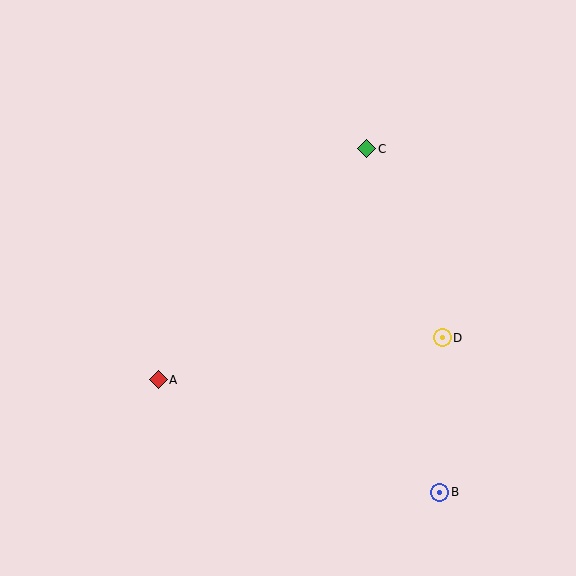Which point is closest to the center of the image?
Point A at (158, 380) is closest to the center.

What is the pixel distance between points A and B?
The distance between A and B is 303 pixels.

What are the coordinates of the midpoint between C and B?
The midpoint between C and B is at (403, 321).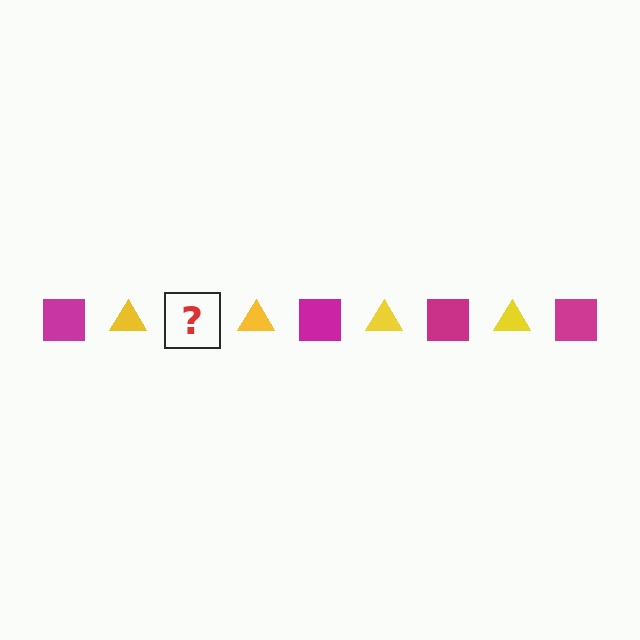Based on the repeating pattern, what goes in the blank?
The blank should be a magenta square.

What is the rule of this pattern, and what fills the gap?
The rule is that the pattern alternates between magenta square and yellow triangle. The gap should be filled with a magenta square.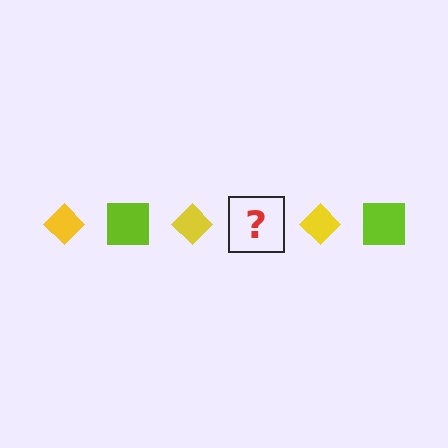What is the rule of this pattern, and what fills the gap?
The rule is that the pattern alternates between yellow diamond and lime square. The gap should be filled with a lime square.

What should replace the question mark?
The question mark should be replaced with a lime square.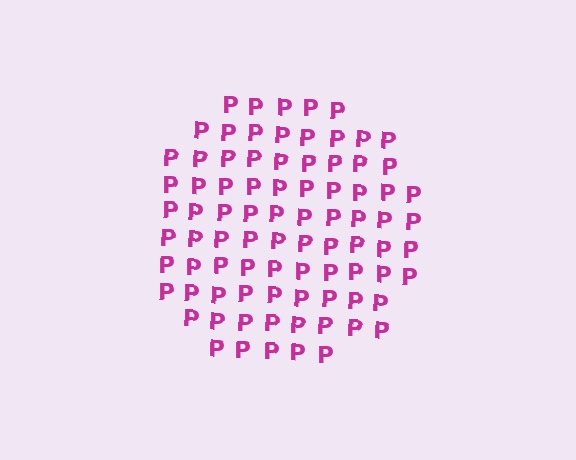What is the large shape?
The large shape is a circle.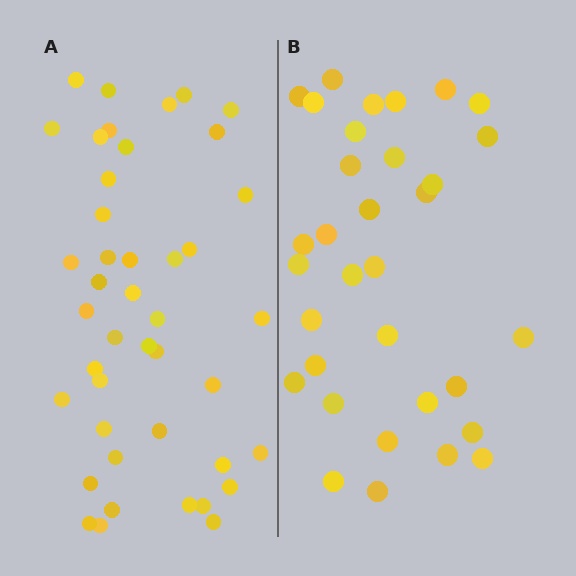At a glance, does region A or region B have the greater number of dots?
Region A (the left region) has more dots.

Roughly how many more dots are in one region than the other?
Region A has roughly 10 or so more dots than region B.